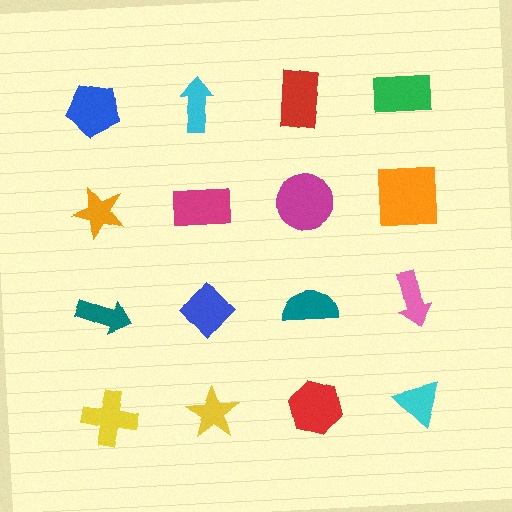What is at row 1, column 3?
A red rectangle.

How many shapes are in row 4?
4 shapes.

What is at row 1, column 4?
A green rectangle.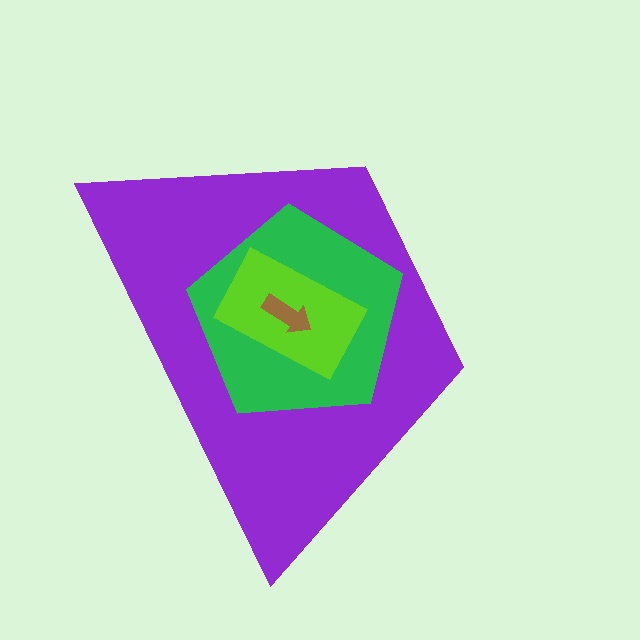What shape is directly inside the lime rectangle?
The brown arrow.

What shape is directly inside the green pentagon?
The lime rectangle.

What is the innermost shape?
The brown arrow.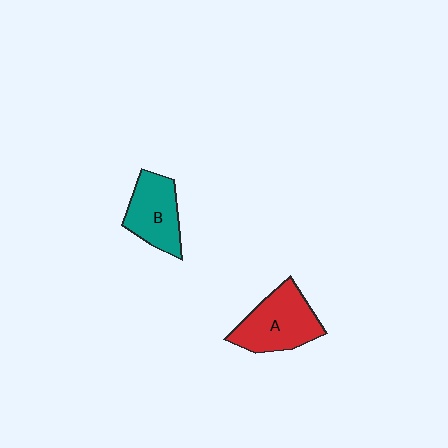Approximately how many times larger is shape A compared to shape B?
Approximately 1.2 times.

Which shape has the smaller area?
Shape B (teal).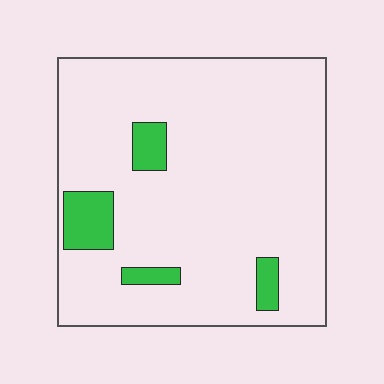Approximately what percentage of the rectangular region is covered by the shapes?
Approximately 10%.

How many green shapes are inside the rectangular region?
4.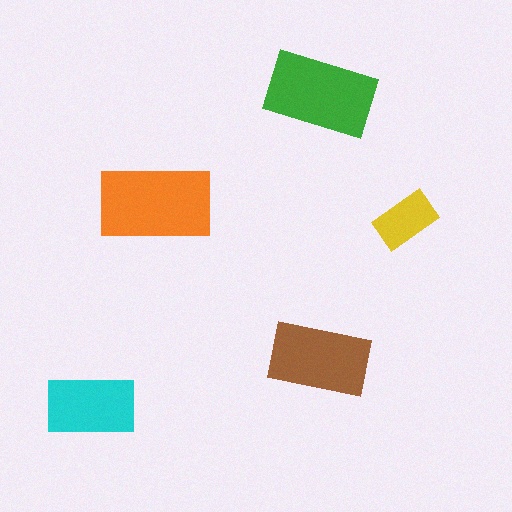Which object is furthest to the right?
The yellow rectangle is rightmost.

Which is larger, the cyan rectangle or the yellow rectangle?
The cyan one.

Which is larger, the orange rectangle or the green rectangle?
The orange one.